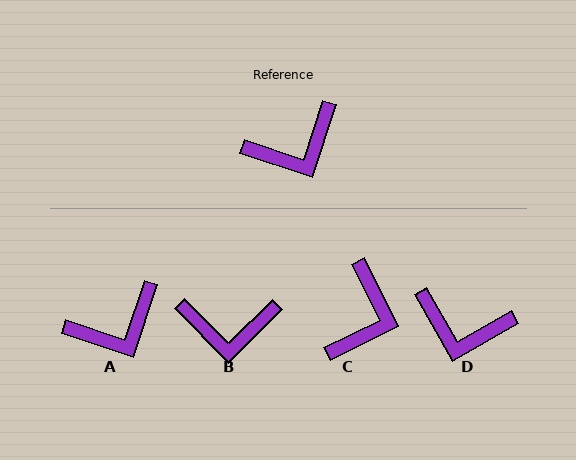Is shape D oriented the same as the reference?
No, it is off by about 42 degrees.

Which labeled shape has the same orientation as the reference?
A.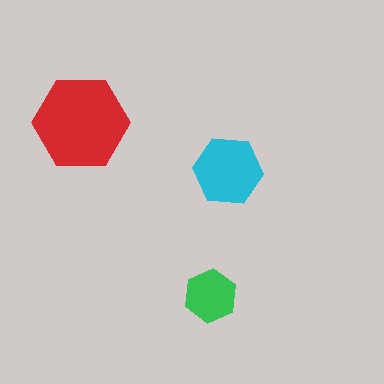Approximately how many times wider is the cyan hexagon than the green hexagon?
About 1.5 times wider.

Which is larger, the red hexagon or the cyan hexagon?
The red one.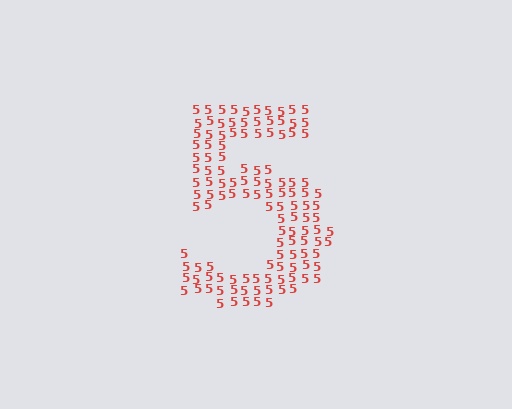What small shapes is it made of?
It is made of small digit 5's.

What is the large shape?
The large shape is the digit 5.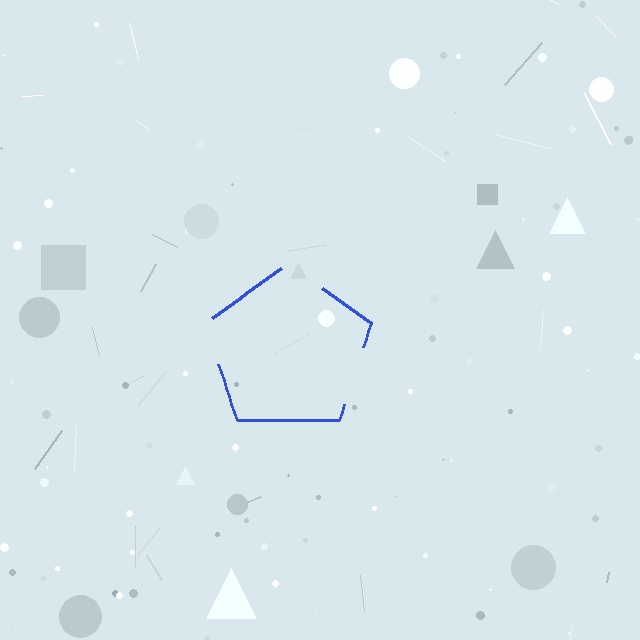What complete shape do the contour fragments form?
The contour fragments form a pentagon.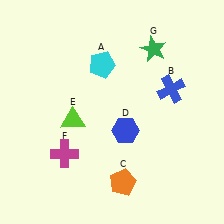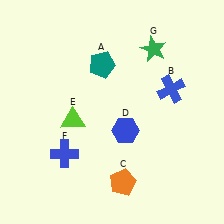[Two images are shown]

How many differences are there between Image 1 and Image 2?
There are 2 differences between the two images.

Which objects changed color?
A changed from cyan to teal. F changed from magenta to blue.